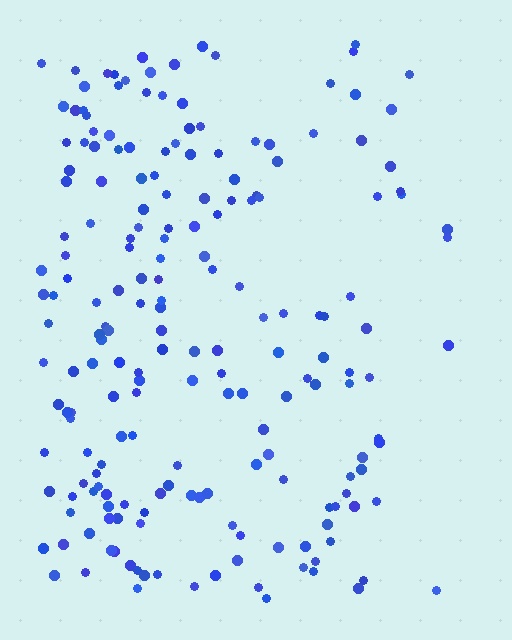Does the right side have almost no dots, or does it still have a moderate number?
Still a moderate number, just noticeably fewer than the left.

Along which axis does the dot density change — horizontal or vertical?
Horizontal.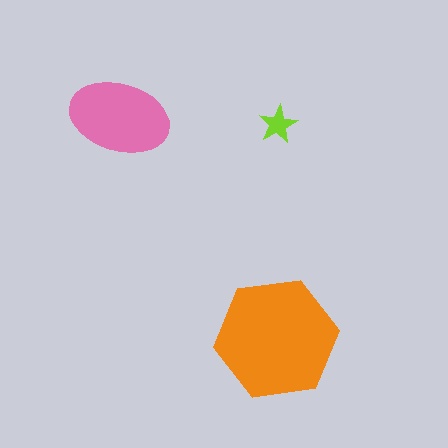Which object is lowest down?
The orange hexagon is bottommost.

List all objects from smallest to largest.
The lime star, the pink ellipse, the orange hexagon.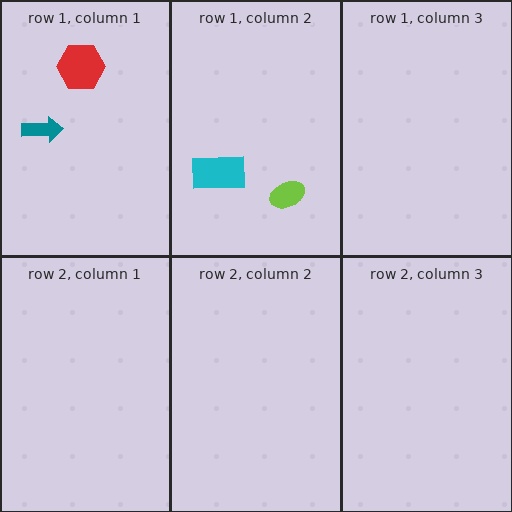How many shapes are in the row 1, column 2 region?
2.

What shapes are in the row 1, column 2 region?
The cyan rectangle, the lime ellipse.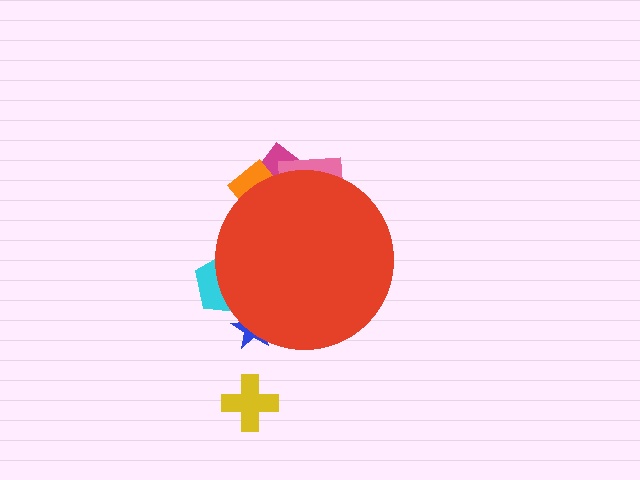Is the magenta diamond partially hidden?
Yes, the magenta diamond is partially hidden behind the red circle.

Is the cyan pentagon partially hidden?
Yes, the cyan pentagon is partially hidden behind the red circle.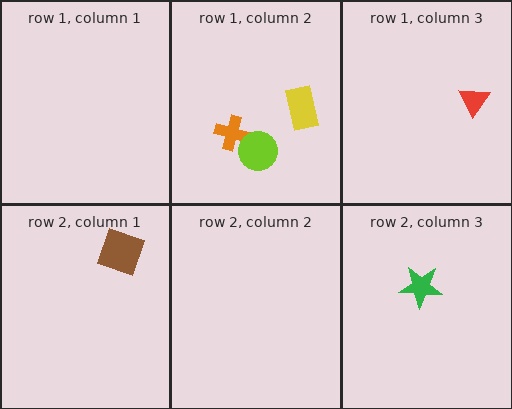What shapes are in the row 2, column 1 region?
The brown diamond.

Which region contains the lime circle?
The row 1, column 2 region.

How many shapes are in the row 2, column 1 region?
1.